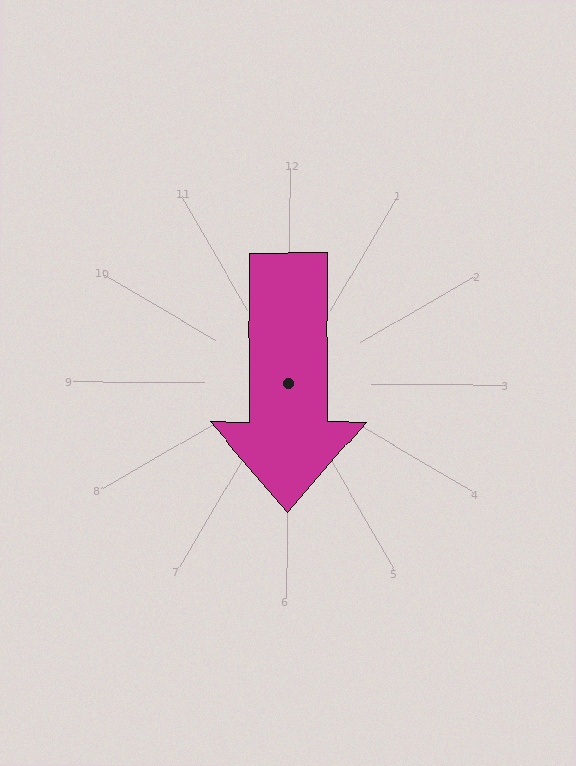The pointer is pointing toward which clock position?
Roughly 6 o'clock.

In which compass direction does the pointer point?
South.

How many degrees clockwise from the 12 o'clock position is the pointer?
Approximately 180 degrees.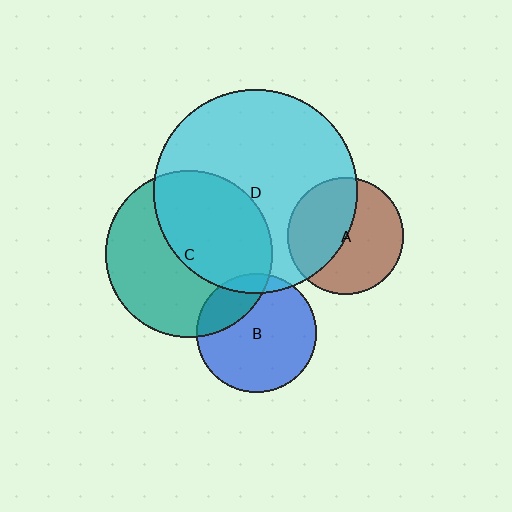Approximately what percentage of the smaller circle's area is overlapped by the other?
Approximately 10%.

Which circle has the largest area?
Circle D (cyan).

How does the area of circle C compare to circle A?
Approximately 2.0 times.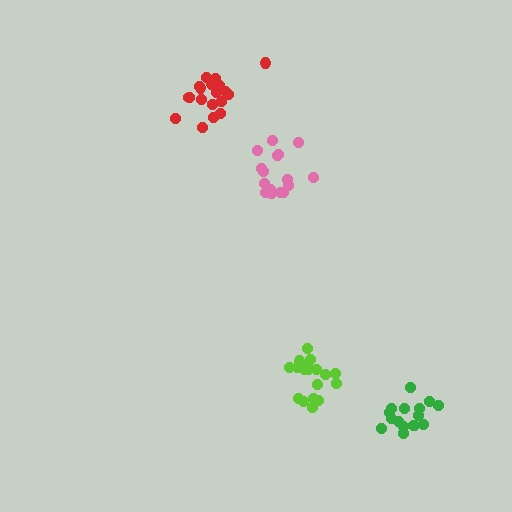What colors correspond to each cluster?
The clusters are colored: green, pink, lime, red.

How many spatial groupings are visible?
There are 4 spatial groupings.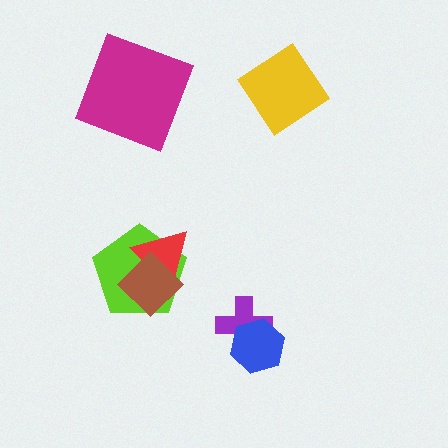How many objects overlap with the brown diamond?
2 objects overlap with the brown diamond.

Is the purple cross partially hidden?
Yes, it is partially covered by another shape.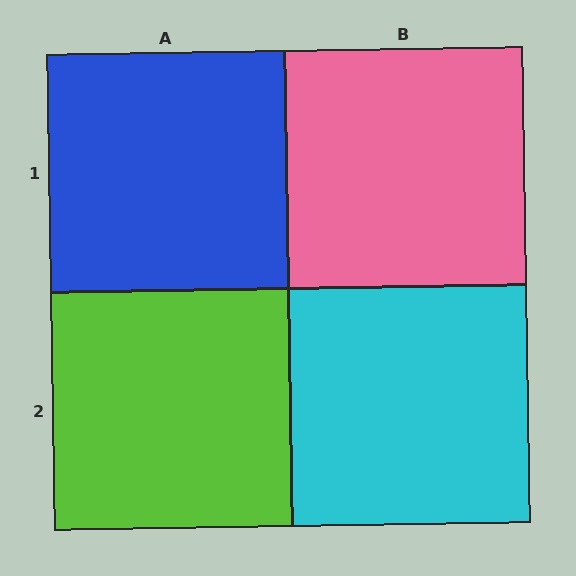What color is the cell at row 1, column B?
Pink.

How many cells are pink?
1 cell is pink.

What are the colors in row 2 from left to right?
Lime, cyan.